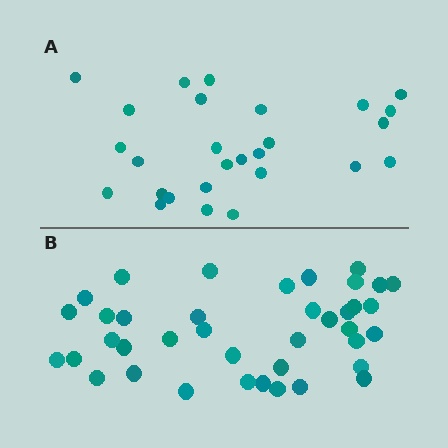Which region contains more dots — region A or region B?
Region B (the bottom region) has more dots.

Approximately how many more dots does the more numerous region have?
Region B has roughly 12 or so more dots than region A.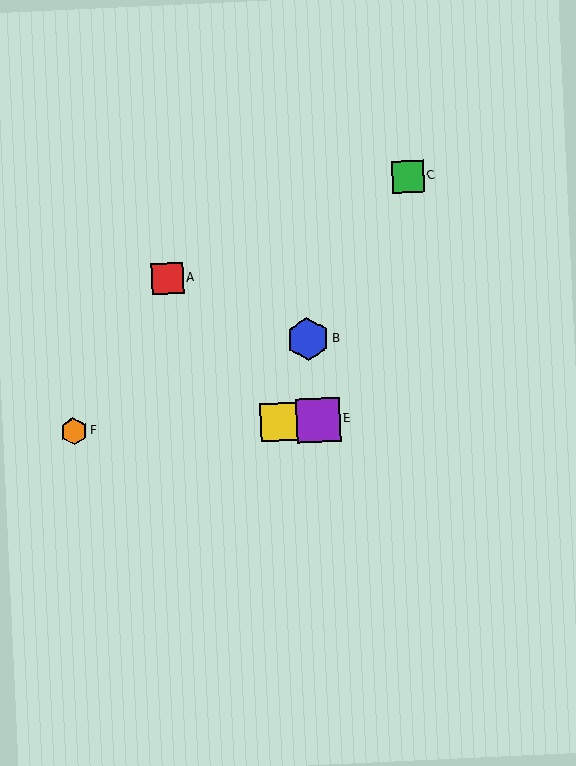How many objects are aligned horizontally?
3 objects (D, E, F) are aligned horizontally.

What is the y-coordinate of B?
Object B is at y≈339.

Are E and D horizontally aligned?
Yes, both are at y≈420.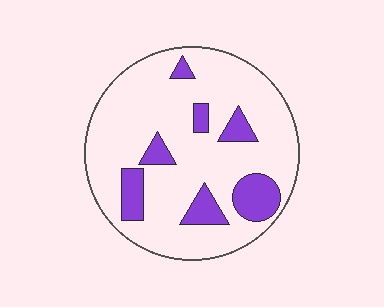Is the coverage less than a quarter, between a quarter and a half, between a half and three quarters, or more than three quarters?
Less than a quarter.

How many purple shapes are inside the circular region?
7.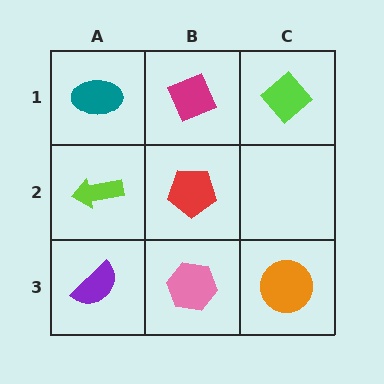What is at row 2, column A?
A lime arrow.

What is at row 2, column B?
A red pentagon.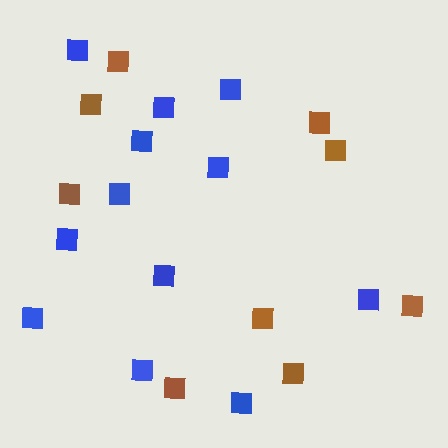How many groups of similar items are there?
There are 2 groups: one group of blue squares (12) and one group of brown squares (9).